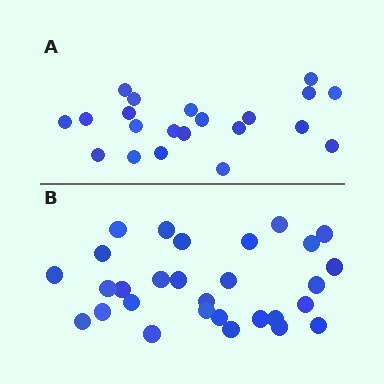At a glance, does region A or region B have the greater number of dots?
Region B (the bottom region) has more dots.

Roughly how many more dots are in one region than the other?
Region B has roughly 8 or so more dots than region A.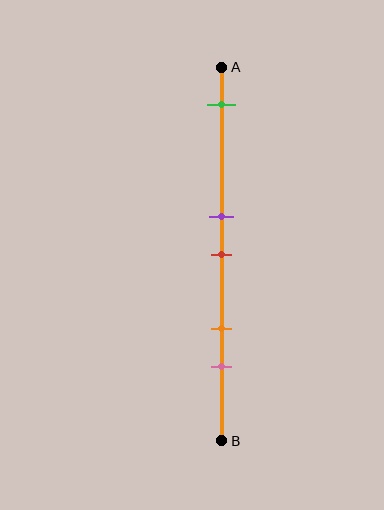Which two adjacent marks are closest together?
The purple and red marks are the closest adjacent pair.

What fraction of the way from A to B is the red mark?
The red mark is approximately 50% (0.5) of the way from A to B.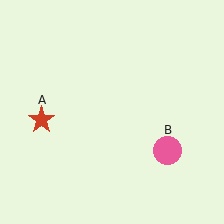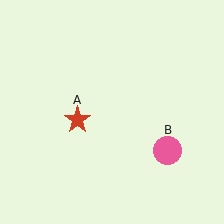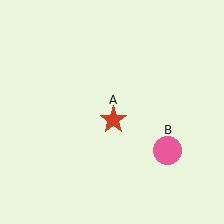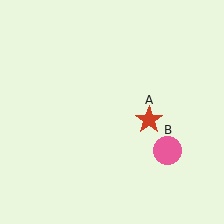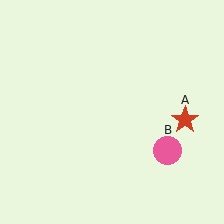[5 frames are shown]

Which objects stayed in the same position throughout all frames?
Pink circle (object B) remained stationary.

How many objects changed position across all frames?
1 object changed position: red star (object A).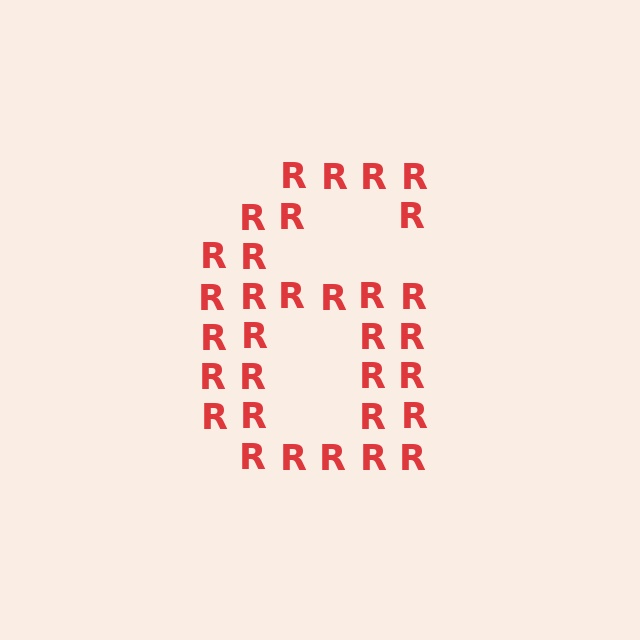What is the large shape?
The large shape is the digit 6.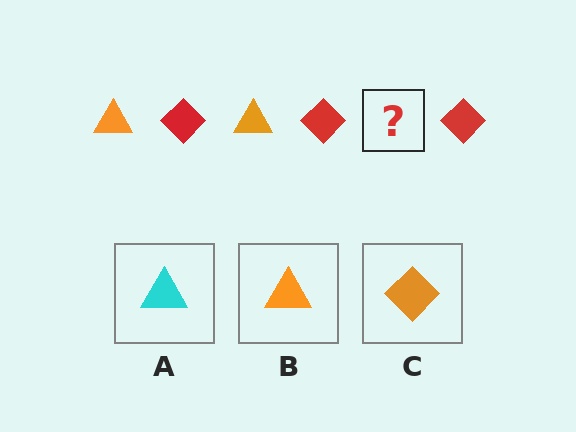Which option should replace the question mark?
Option B.